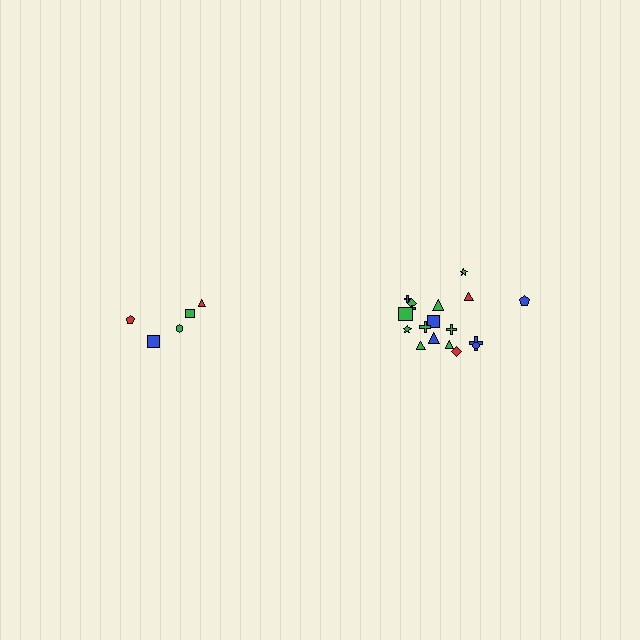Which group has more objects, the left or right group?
The right group.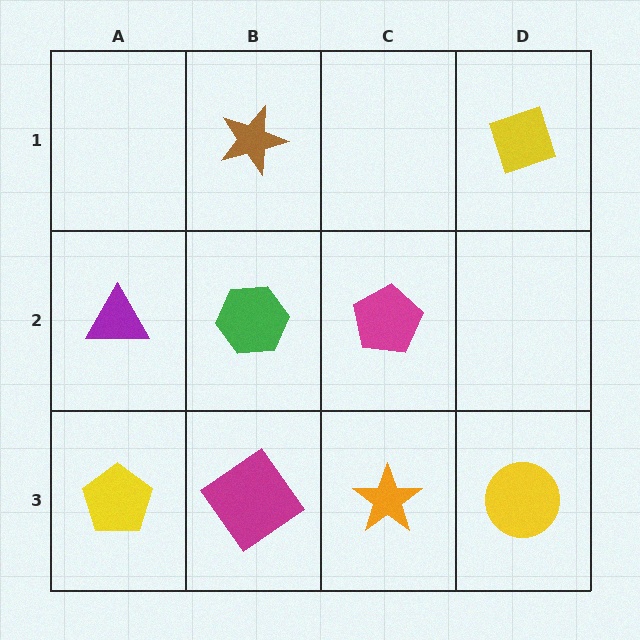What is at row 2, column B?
A green hexagon.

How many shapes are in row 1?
2 shapes.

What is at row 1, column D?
A yellow diamond.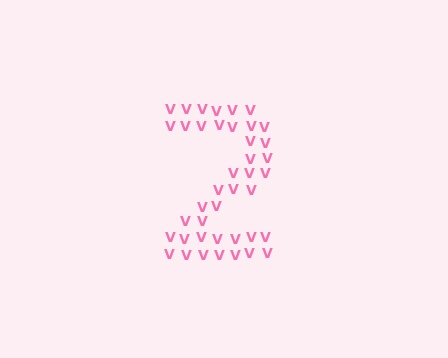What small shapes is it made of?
It is made of small letter V's.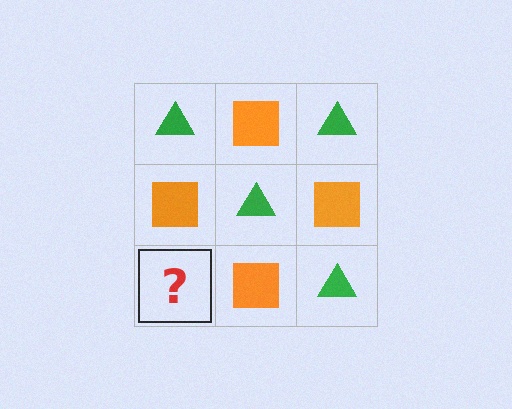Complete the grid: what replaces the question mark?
The question mark should be replaced with a green triangle.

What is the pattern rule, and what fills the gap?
The rule is that it alternates green triangle and orange square in a checkerboard pattern. The gap should be filled with a green triangle.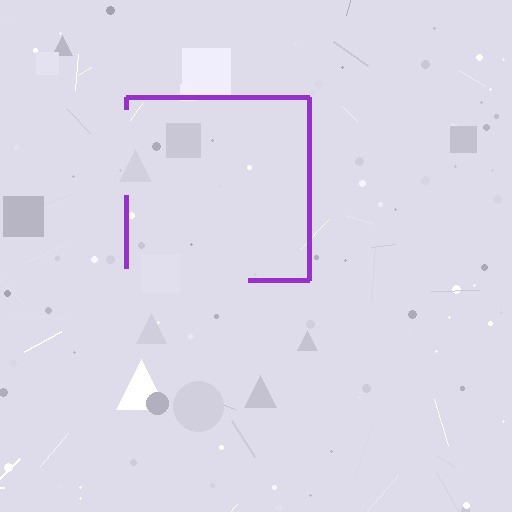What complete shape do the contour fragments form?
The contour fragments form a square.